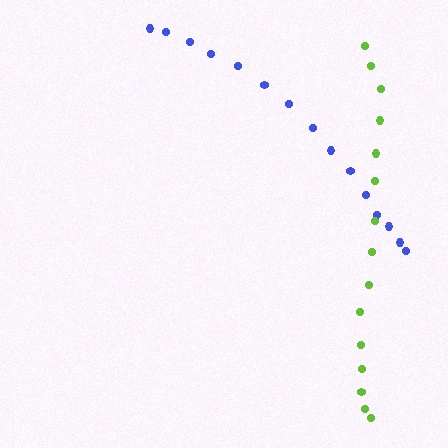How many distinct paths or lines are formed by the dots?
There are 2 distinct paths.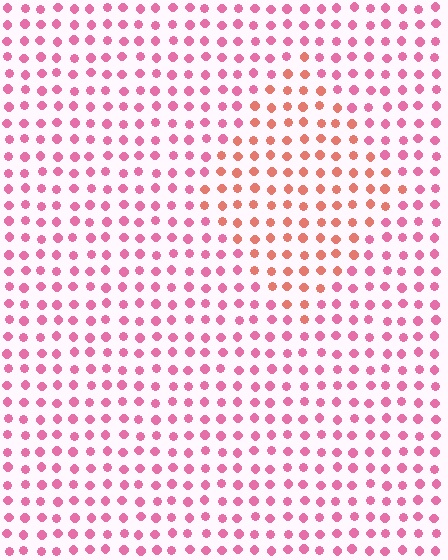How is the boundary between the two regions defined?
The boundary is defined purely by a slight shift in hue (about 35 degrees). Spacing, size, and orientation are identical on both sides.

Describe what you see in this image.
The image is filled with small pink elements in a uniform arrangement. A diamond-shaped region is visible where the elements are tinted to a slightly different hue, forming a subtle color boundary.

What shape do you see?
I see a diamond.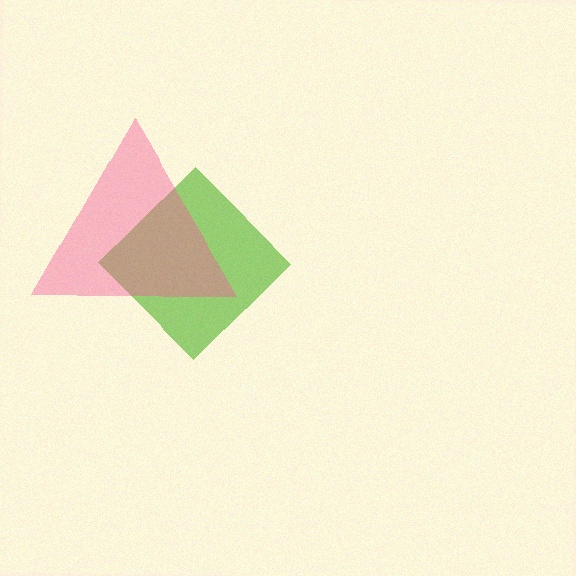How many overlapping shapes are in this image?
There are 2 overlapping shapes in the image.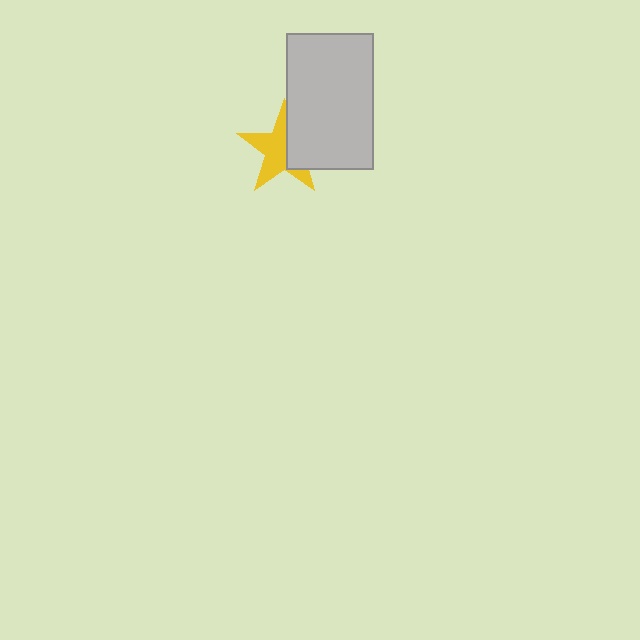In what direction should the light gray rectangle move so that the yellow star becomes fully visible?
The light gray rectangle should move right. That is the shortest direction to clear the overlap and leave the yellow star fully visible.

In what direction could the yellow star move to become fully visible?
The yellow star could move left. That would shift it out from behind the light gray rectangle entirely.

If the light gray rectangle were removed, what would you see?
You would see the complete yellow star.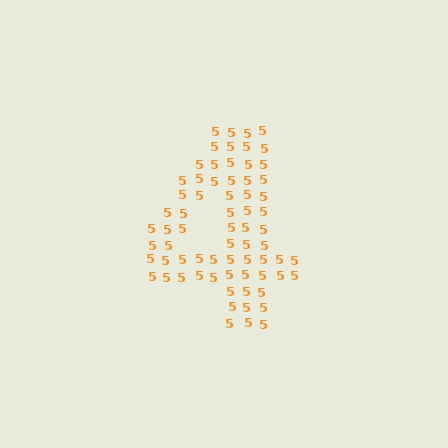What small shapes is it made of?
It is made of small digit 5's.